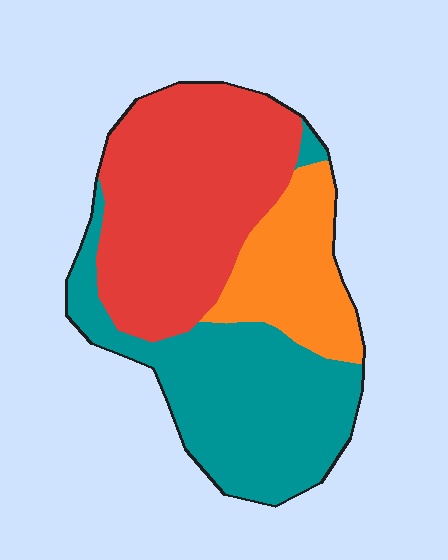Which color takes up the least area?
Orange, at roughly 20%.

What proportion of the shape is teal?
Teal covers 38% of the shape.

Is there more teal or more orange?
Teal.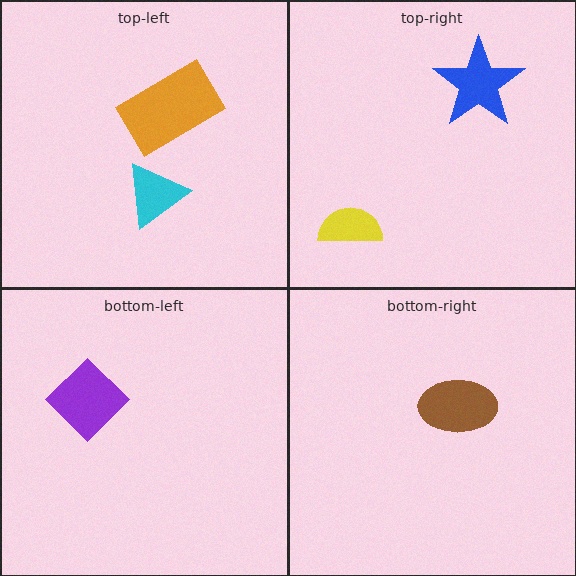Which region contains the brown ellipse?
The bottom-right region.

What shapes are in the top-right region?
The blue star, the yellow semicircle.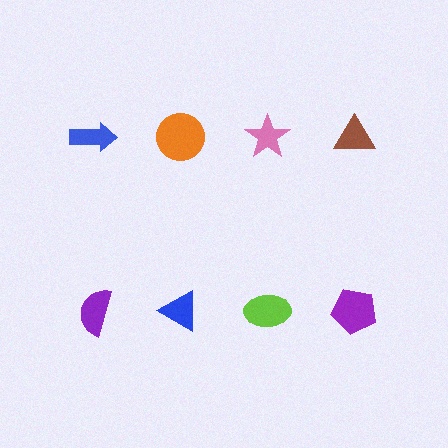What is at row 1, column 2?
An orange circle.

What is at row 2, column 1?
A purple semicircle.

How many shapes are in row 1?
4 shapes.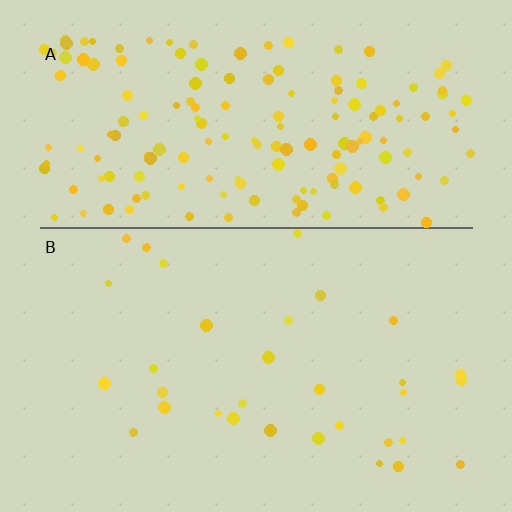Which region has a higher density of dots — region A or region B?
A (the top).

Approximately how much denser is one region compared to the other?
Approximately 5.0× — region A over region B.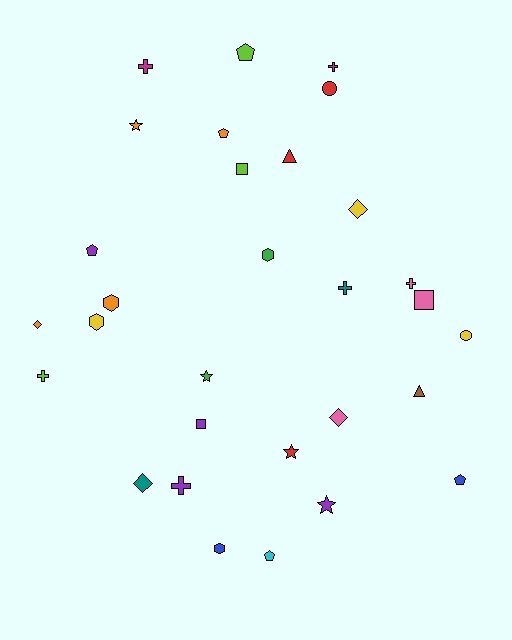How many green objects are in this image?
There are 2 green objects.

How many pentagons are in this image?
There are 5 pentagons.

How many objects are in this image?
There are 30 objects.